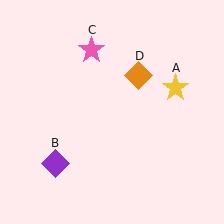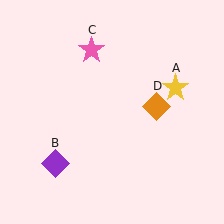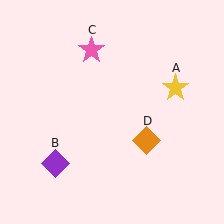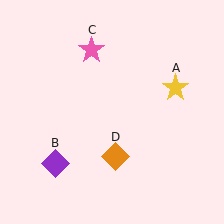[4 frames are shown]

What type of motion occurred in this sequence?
The orange diamond (object D) rotated clockwise around the center of the scene.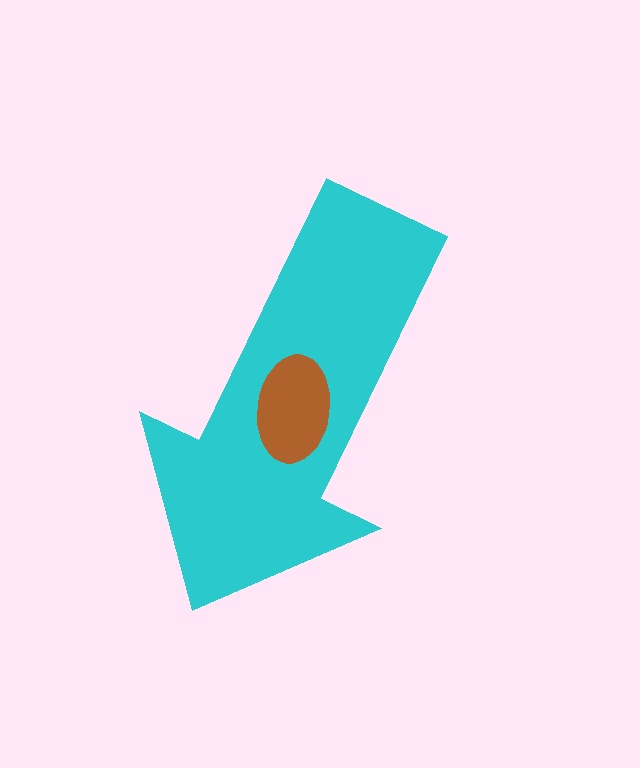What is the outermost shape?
The cyan arrow.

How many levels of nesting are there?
2.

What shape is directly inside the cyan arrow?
The brown ellipse.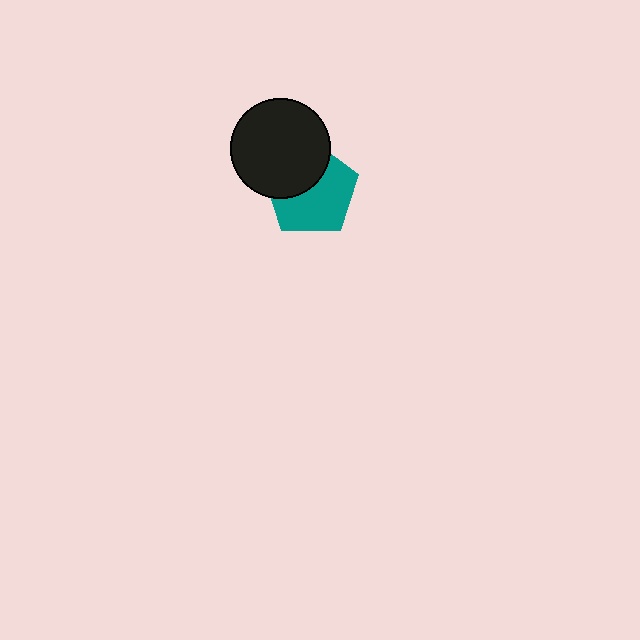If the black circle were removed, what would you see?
You would see the complete teal pentagon.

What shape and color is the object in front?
The object in front is a black circle.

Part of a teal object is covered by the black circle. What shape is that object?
It is a pentagon.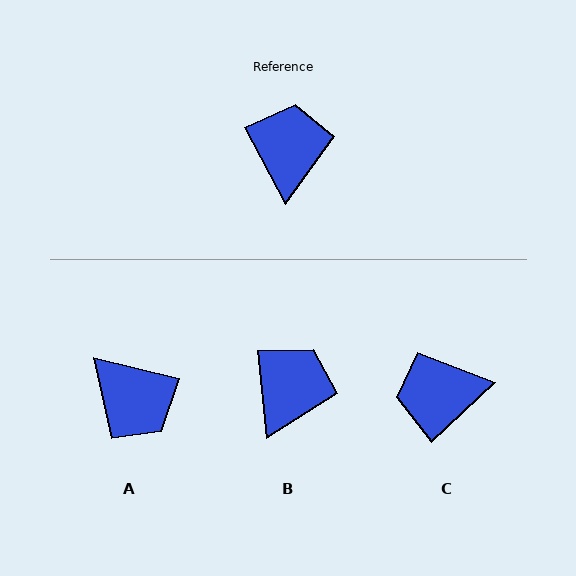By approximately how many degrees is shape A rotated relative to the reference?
Approximately 132 degrees clockwise.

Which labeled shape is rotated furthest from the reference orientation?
A, about 132 degrees away.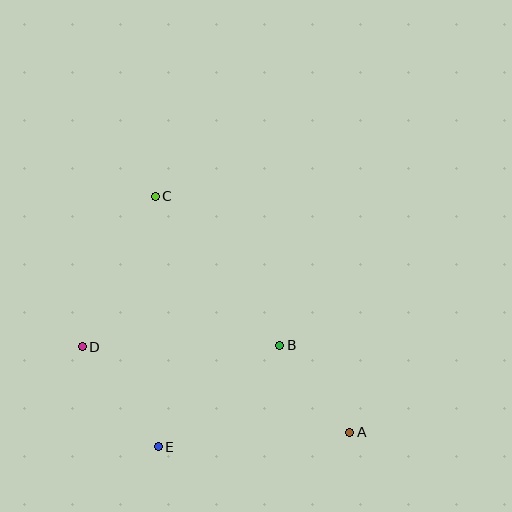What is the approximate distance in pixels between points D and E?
The distance between D and E is approximately 126 pixels.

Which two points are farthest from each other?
Points A and C are farthest from each other.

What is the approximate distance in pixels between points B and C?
The distance between B and C is approximately 194 pixels.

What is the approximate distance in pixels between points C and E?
The distance between C and E is approximately 251 pixels.